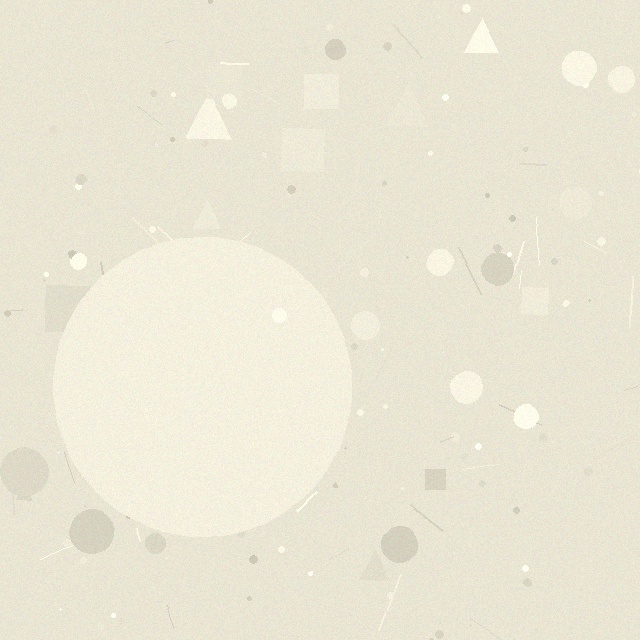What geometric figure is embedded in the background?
A circle is embedded in the background.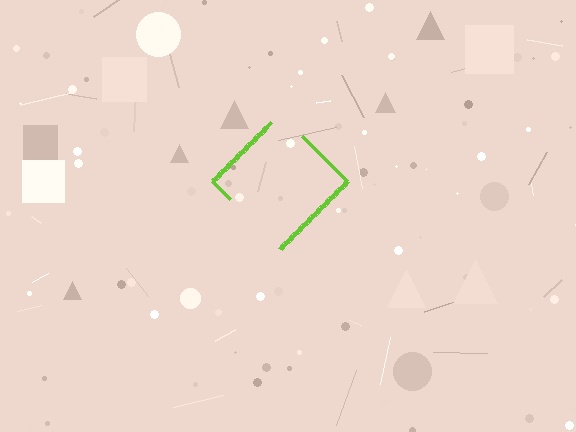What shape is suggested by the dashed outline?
The dashed outline suggests a diamond.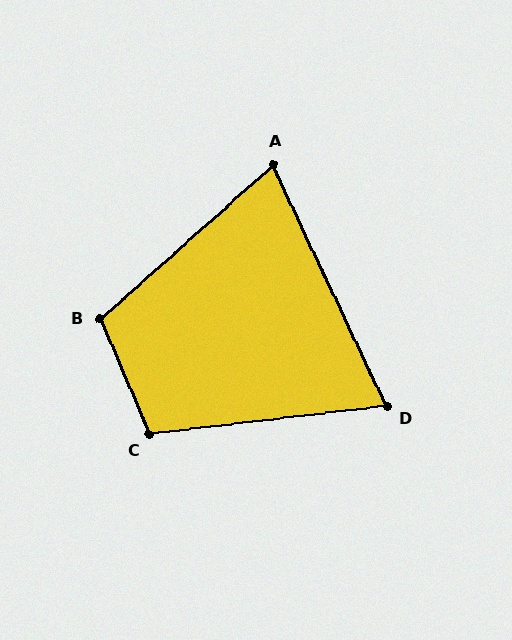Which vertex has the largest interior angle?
B, at approximately 108 degrees.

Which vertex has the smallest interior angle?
D, at approximately 72 degrees.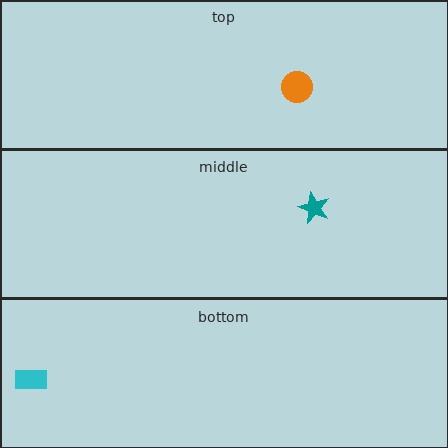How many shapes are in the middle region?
1.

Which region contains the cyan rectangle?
The bottom region.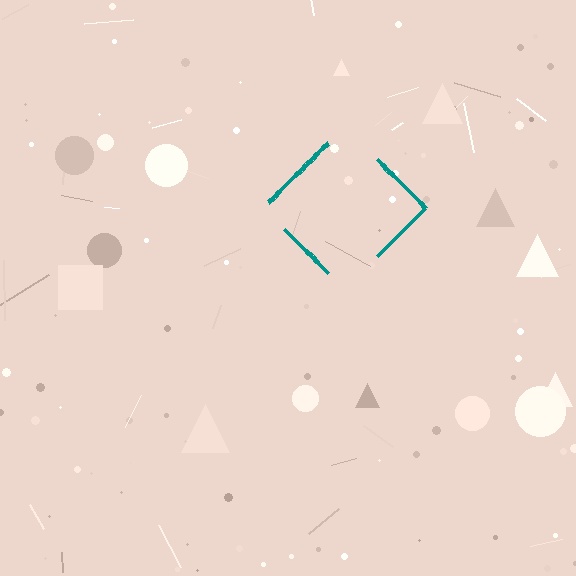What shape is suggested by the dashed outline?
The dashed outline suggests a diamond.